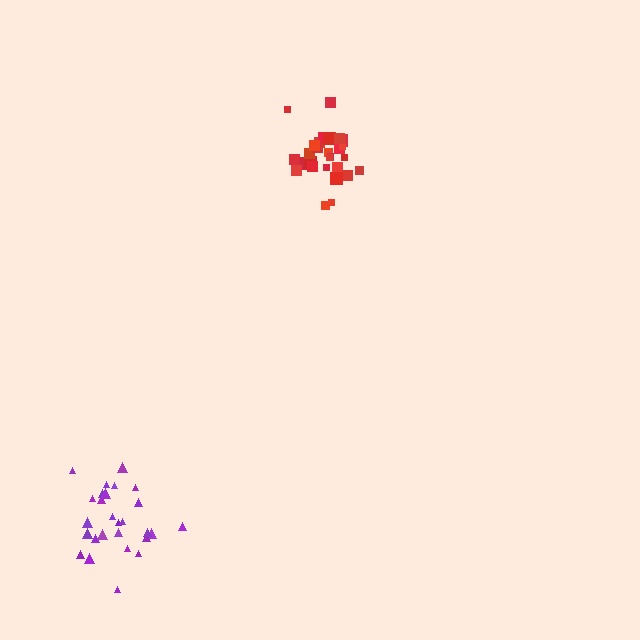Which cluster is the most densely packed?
Red.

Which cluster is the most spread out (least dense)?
Purple.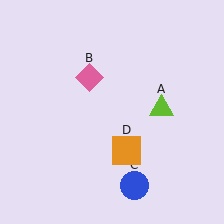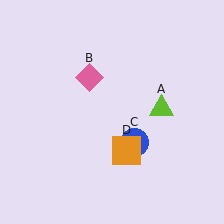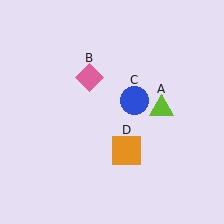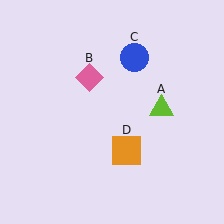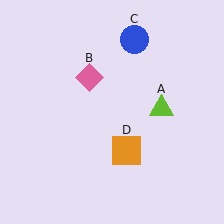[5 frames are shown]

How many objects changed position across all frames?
1 object changed position: blue circle (object C).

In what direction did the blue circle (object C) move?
The blue circle (object C) moved up.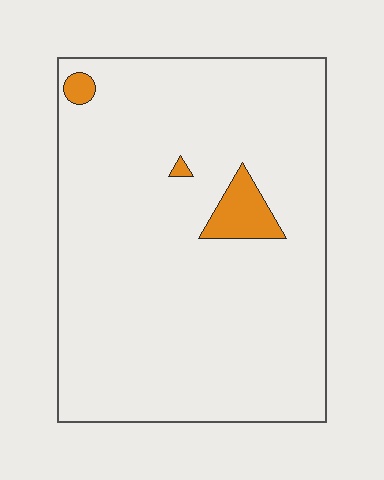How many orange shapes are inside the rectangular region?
3.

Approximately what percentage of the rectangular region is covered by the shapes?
Approximately 5%.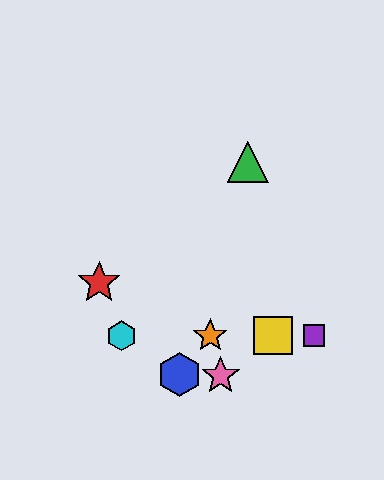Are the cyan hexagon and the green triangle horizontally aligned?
No, the cyan hexagon is at y≈336 and the green triangle is at y≈162.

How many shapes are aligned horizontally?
4 shapes (the yellow square, the purple square, the orange star, the cyan hexagon) are aligned horizontally.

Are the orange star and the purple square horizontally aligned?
Yes, both are at y≈336.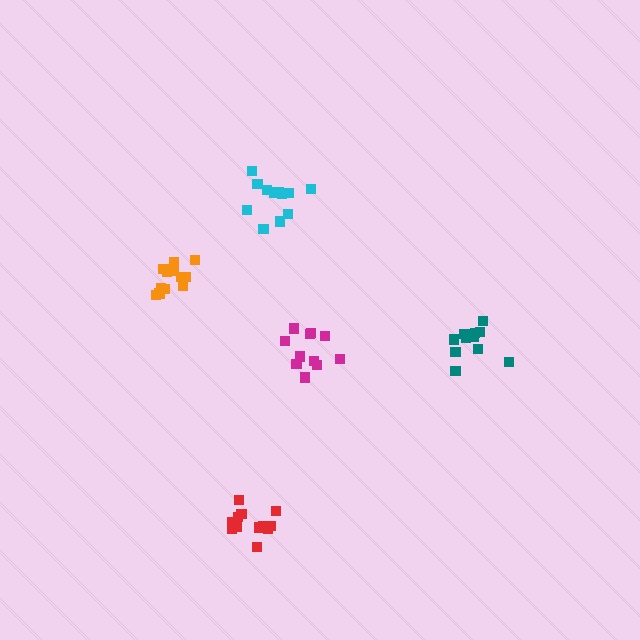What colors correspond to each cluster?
The clusters are colored: magenta, cyan, teal, red, orange.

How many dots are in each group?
Group 1: 11 dots, Group 2: 13 dots, Group 3: 11 dots, Group 4: 12 dots, Group 5: 12 dots (59 total).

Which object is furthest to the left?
The orange cluster is leftmost.